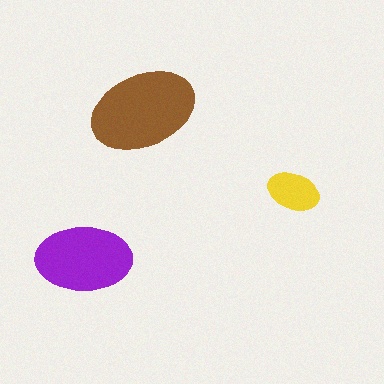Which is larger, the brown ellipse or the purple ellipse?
The brown one.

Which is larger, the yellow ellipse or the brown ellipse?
The brown one.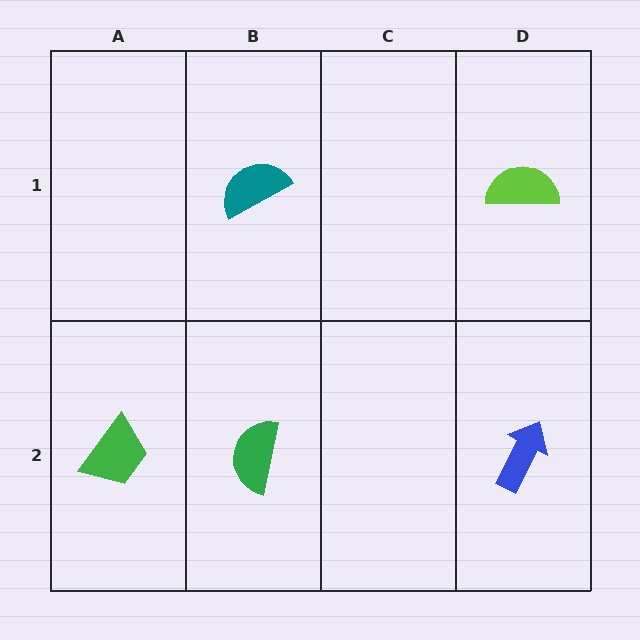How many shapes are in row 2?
3 shapes.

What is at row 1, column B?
A teal semicircle.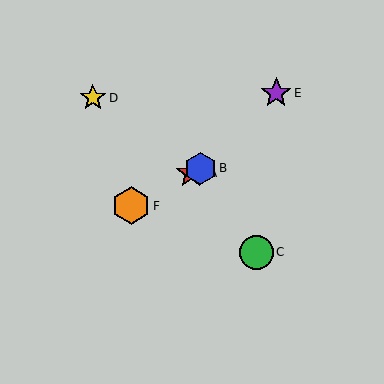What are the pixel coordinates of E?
Object E is at (276, 93).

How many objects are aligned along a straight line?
3 objects (A, B, F) are aligned along a straight line.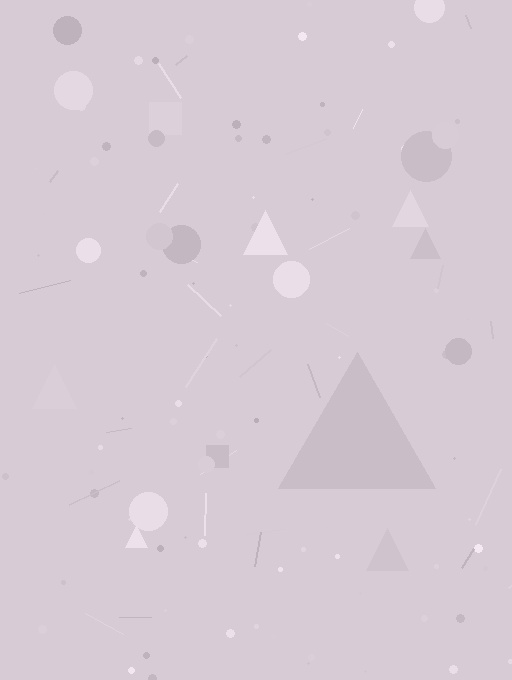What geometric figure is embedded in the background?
A triangle is embedded in the background.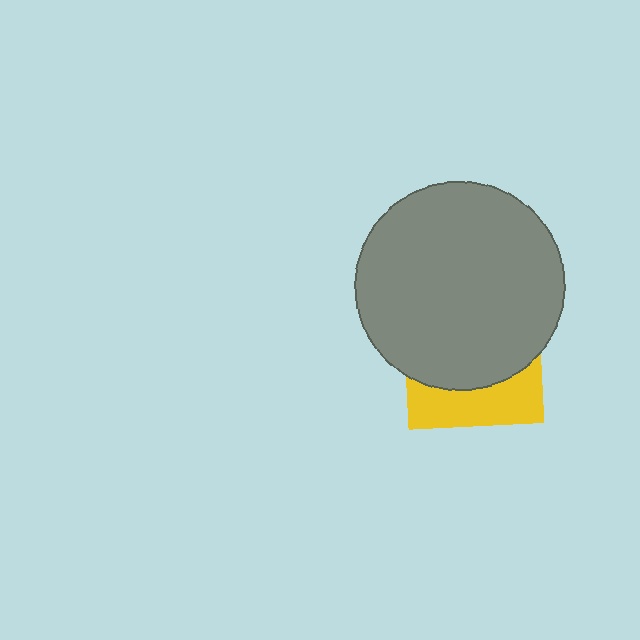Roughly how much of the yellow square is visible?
A small part of it is visible (roughly 32%).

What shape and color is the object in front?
The object in front is a gray circle.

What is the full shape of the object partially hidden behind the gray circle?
The partially hidden object is a yellow square.